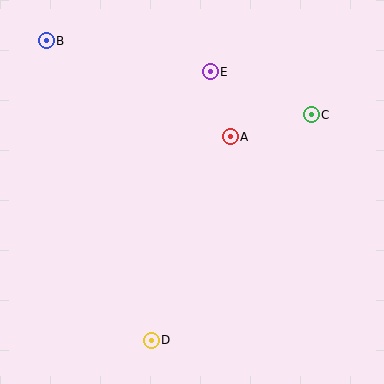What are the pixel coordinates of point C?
Point C is at (311, 115).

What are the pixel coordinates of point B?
Point B is at (46, 41).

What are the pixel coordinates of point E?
Point E is at (210, 72).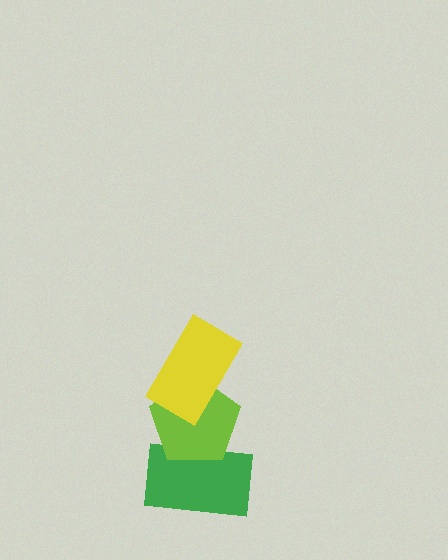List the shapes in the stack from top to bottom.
From top to bottom: the yellow rectangle, the lime pentagon, the green rectangle.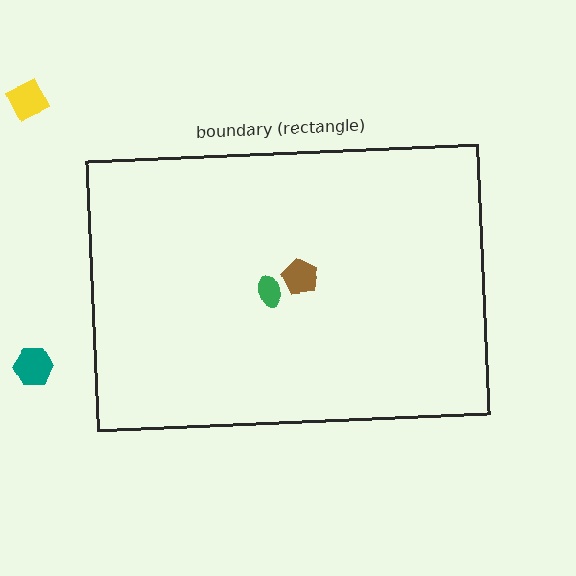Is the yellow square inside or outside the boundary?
Outside.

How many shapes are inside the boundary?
2 inside, 2 outside.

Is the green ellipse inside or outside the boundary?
Inside.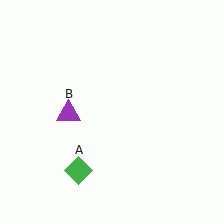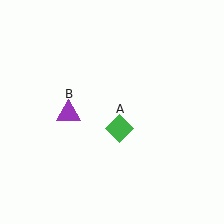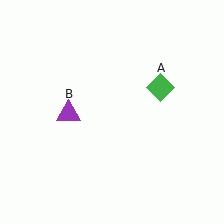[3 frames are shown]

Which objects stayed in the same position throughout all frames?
Purple triangle (object B) remained stationary.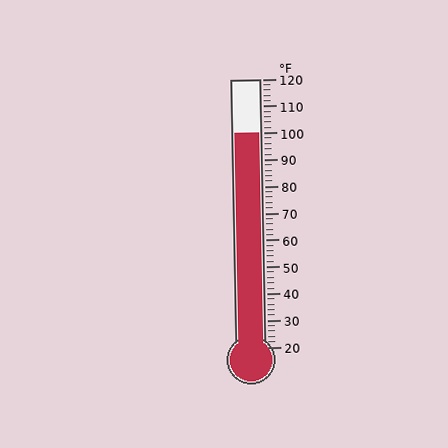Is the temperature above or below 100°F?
The temperature is at 100°F.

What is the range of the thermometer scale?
The thermometer scale ranges from 20°F to 120°F.